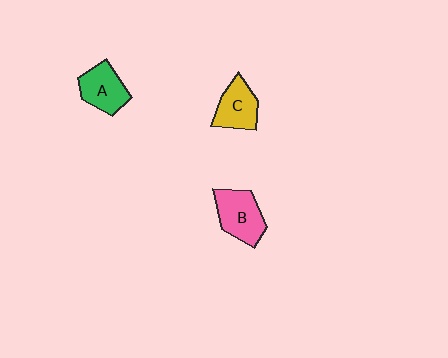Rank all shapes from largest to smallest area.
From largest to smallest: B (pink), A (green), C (yellow).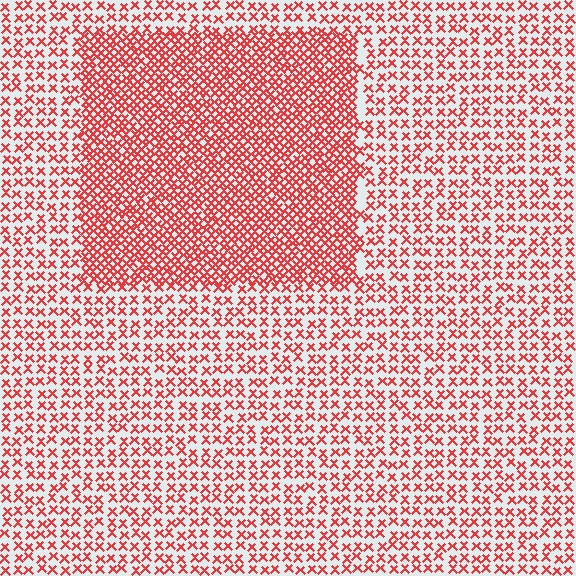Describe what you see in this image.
The image contains small red elements arranged at two different densities. A rectangle-shaped region is visible where the elements are more densely packed than the surrounding area.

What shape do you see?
I see a rectangle.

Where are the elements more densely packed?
The elements are more densely packed inside the rectangle boundary.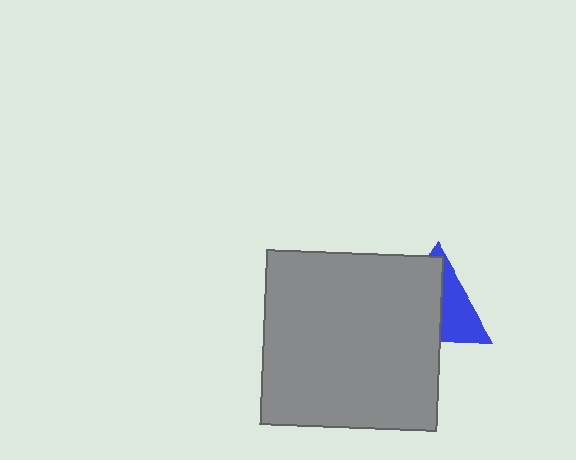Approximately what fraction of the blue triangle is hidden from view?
Roughly 59% of the blue triangle is hidden behind the gray rectangle.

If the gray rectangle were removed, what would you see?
You would see the complete blue triangle.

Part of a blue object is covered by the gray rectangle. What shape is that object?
It is a triangle.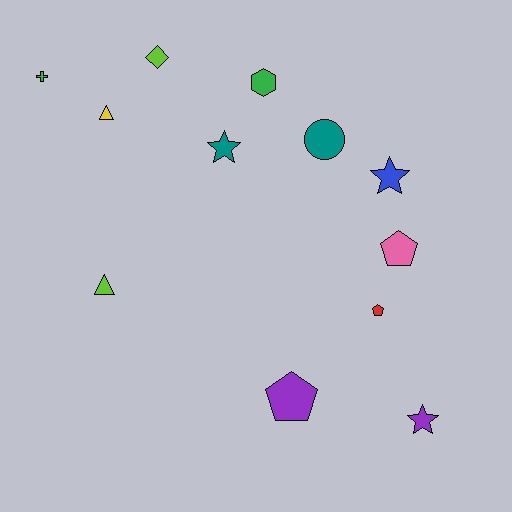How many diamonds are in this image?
There is 1 diamond.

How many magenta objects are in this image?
There are no magenta objects.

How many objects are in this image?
There are 12 objects.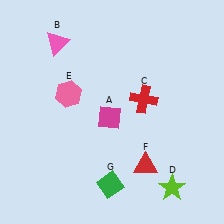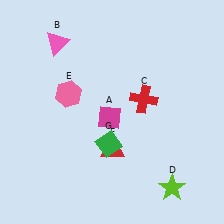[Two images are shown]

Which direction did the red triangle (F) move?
The red triangle (F) moved left.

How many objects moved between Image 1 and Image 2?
2 objects moved between the two images.